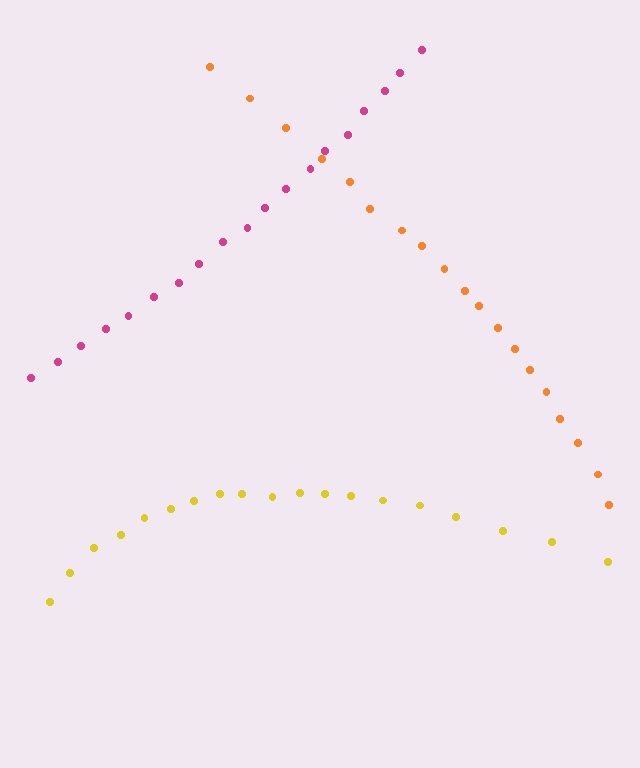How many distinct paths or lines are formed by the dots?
There are 3 distinct paths.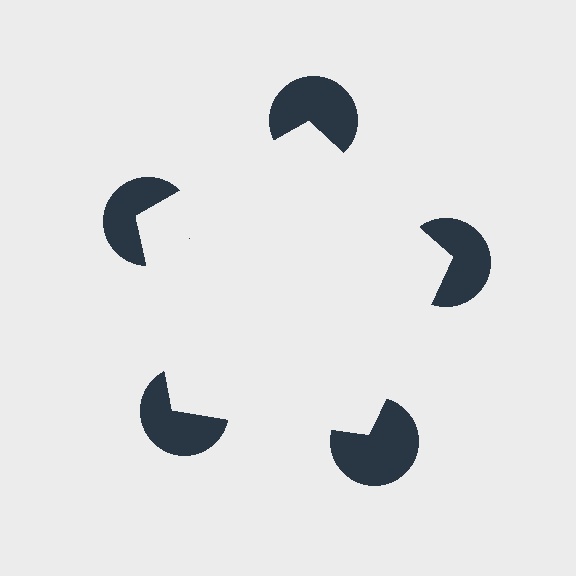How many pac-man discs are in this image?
There are 5 — one at each vertex of the illusory pentagon.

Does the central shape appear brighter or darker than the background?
It typically appears slightly brighter than the background, even though no actual brightness change is drawn.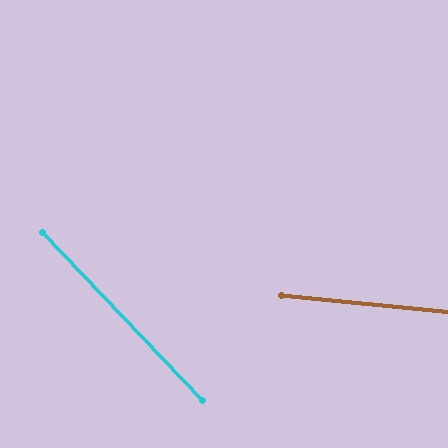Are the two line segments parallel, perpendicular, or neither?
Neither parallel nor perpendicular — they differ by about 41°.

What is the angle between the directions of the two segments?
Approximately 41 degrees.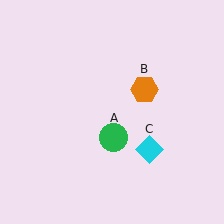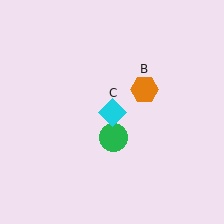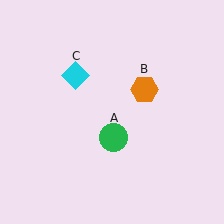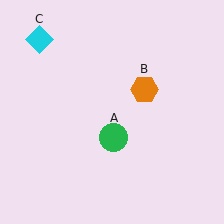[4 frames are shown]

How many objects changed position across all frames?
1 object changed position: cyan diamond (object C).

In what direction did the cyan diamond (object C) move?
The cyan diamond (object C) moved up and to the left.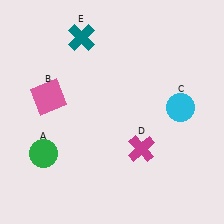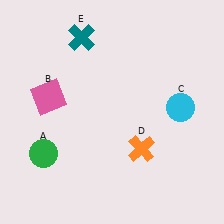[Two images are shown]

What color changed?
The cross (D) changed from magenta in Image 1 to orange in Image 2.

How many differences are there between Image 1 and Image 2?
There is 1 difference between the two images.